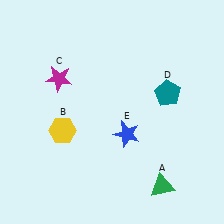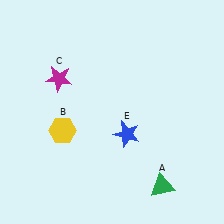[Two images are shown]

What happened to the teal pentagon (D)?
The teal pentagon (D) was removed in Image 2. It was in the top-right area of Image 1.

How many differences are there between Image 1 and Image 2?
There is 1 difference between the two images.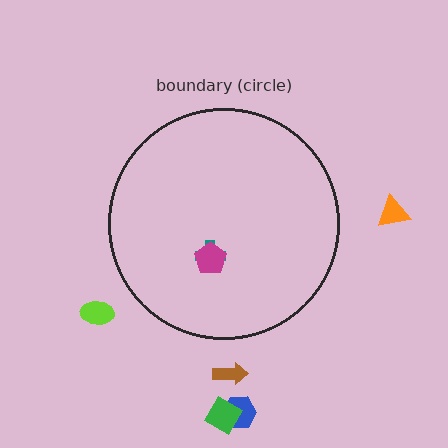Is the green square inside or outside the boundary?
Outside.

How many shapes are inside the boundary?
2 inside, 5 outside.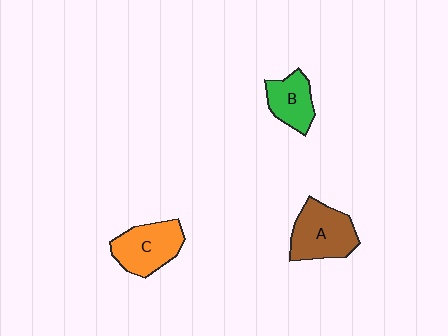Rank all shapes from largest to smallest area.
From largest to smallest: A (brown), C (orange), B (green).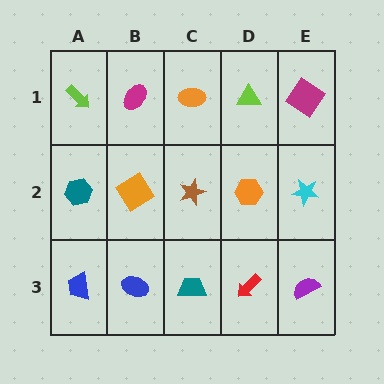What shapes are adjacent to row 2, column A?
A lime arrow (row 1, column A), a blue trapezoid (row 3, column A), an orange diamond (row 2, column B).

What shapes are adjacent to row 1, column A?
A teal hexagon (row 2, column A), a magenta ellipse (row 1, column B).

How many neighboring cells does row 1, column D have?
3.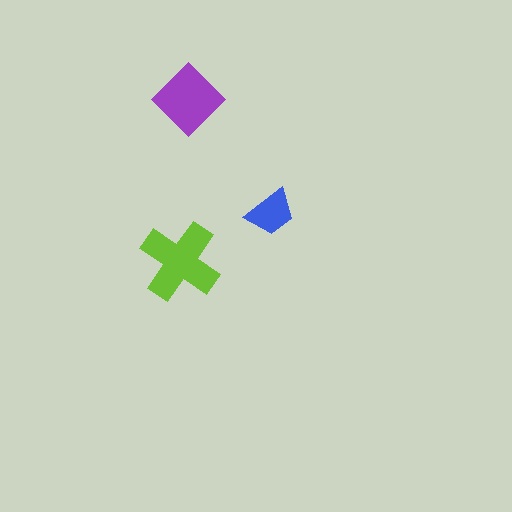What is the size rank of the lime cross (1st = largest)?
1st.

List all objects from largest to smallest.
The lime cross, the purple diamond, the blue trapezoid.